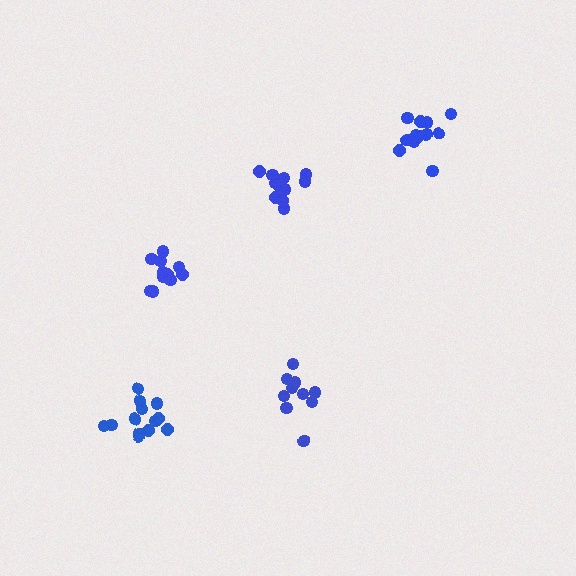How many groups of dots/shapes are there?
There are 5 groups.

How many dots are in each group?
Group 1: 10 dots, Group 2: 12 dots, Group 3: 13 dots, Group 4: 12 dots, Group 5: 12 dots (59 total).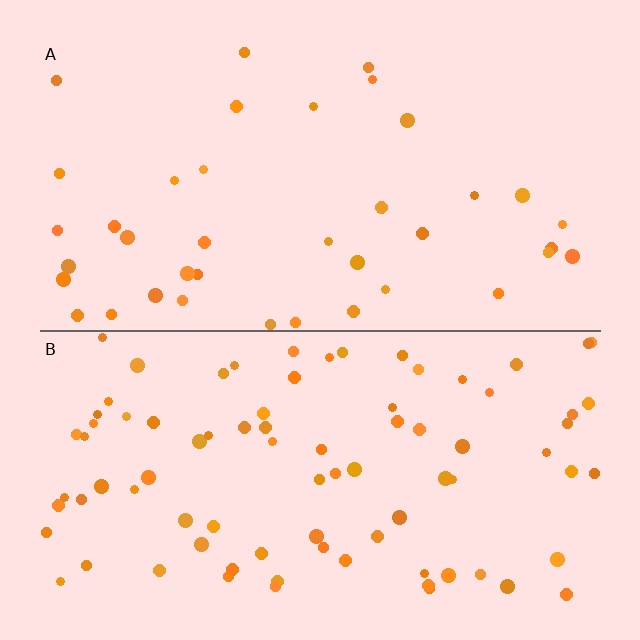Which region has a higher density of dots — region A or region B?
B (the bottom).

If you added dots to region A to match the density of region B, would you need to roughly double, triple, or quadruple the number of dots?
Approximately double.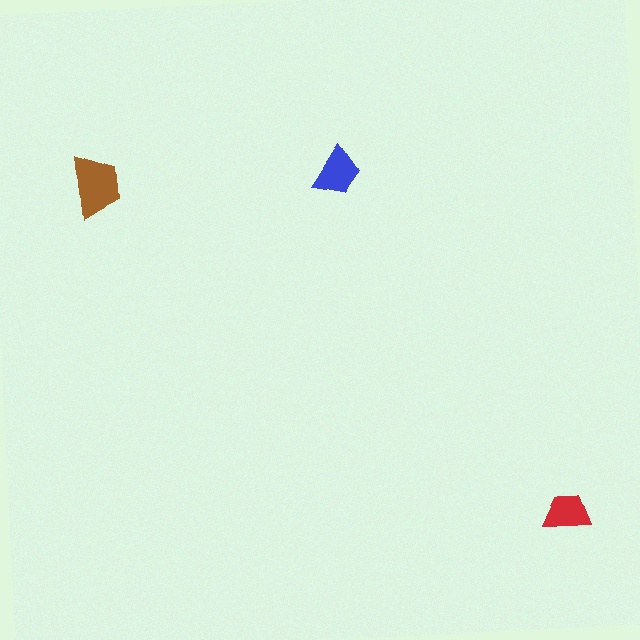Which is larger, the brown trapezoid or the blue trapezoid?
The brown one.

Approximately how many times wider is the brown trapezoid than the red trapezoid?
About 1.5 times wider.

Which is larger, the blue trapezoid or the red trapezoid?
The blue one.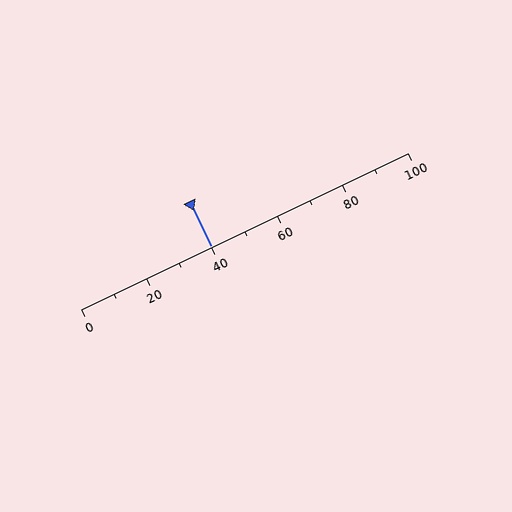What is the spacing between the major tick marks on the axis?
The major ticks are spaced 20 apart.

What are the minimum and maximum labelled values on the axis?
The axis runs from 0 to 100.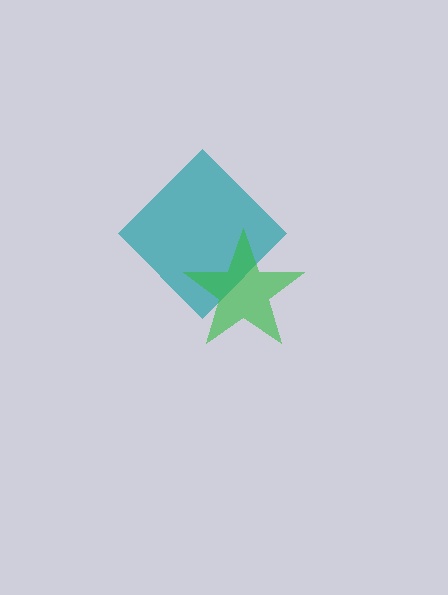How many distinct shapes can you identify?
There are 2 distinct shapes: a teal diamond, a green star.